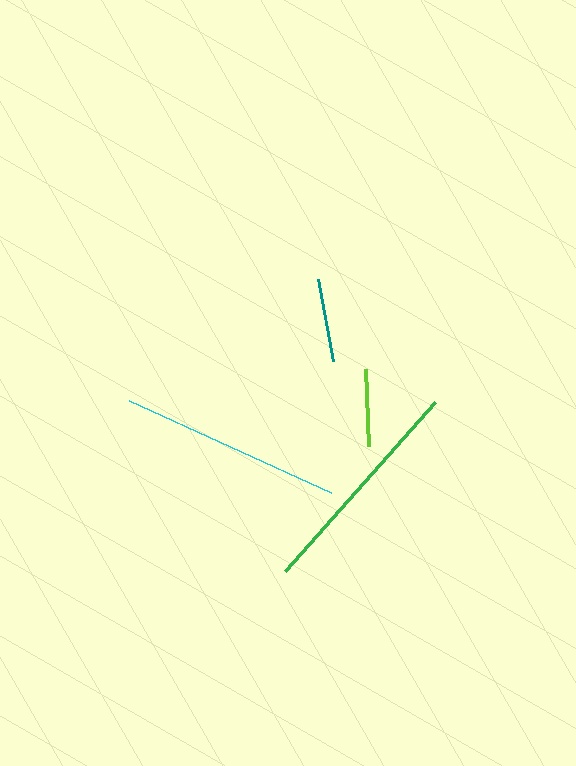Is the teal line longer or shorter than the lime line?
The teal line is longer than the lime line.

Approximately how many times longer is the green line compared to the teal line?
The green line is approximately 2.7 times the length of the teal line.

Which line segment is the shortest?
The lime line is the shortest at approximately 77 pixels.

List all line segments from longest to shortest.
From longest to shortest: green, cyan, teal, lime.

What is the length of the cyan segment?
The cyan segment is approximately 222 pixels long.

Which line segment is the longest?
The green line is the longest at approximately 226 pixels.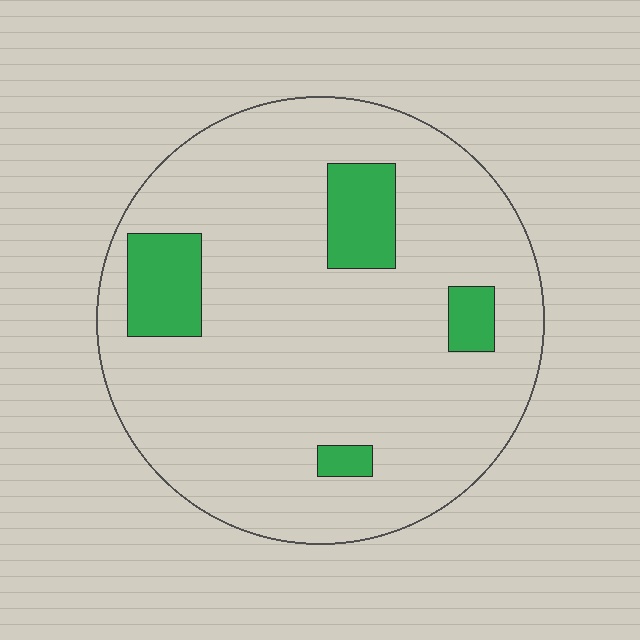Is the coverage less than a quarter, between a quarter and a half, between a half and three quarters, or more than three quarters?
Less than a quarter.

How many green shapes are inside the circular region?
4.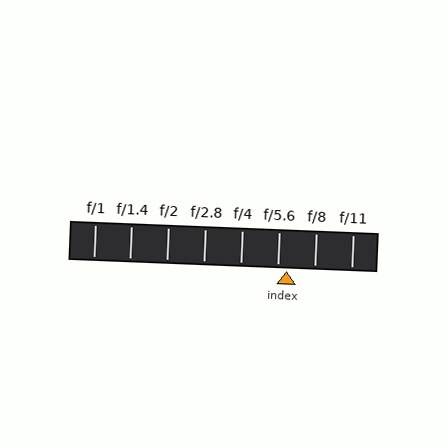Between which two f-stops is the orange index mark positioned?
The index mark is between f/5.6 and f/8.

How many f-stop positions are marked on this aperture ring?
There are 8 f-stop positions marked.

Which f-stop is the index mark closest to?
The index mark is closest to f/5.6.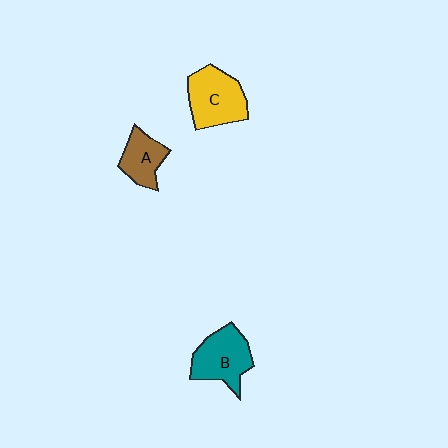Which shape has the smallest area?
Shape A (brown).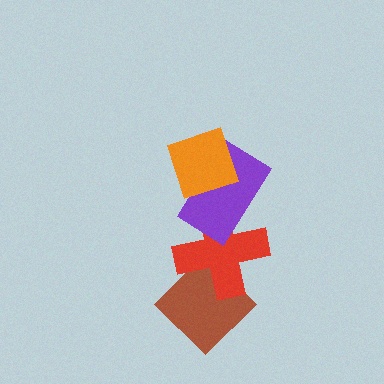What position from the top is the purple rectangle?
The purple rectangle is 2nd from the top.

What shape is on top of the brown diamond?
The red cross is on top of the brown diamond.